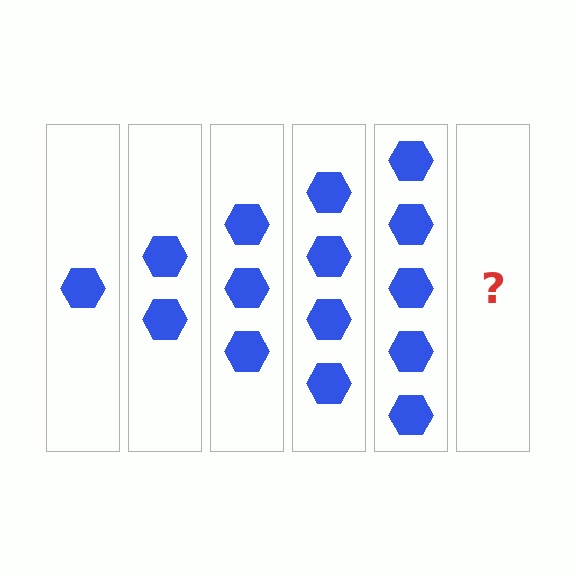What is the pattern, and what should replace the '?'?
The pattern is that each step adds one more hexagon. The '?' should be 6 hexagons.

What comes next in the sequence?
The next element should be 6 hexagons.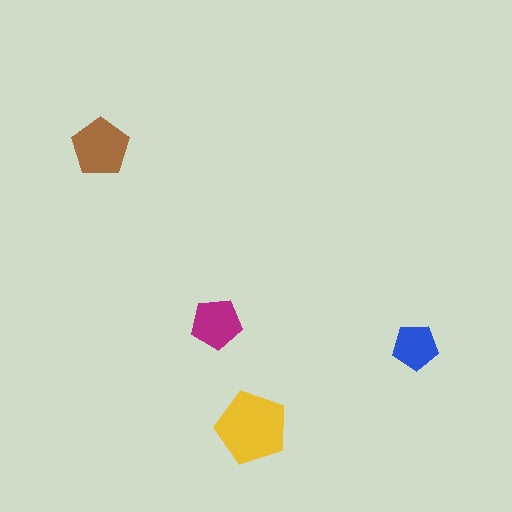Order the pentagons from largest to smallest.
the yellow one, the brown one, the magenta one, the blue one.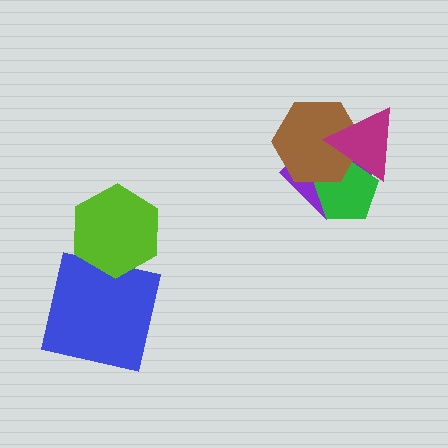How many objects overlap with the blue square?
1 object overlaps with the blue square.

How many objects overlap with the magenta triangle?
3 objects overlap with the magenta triangle.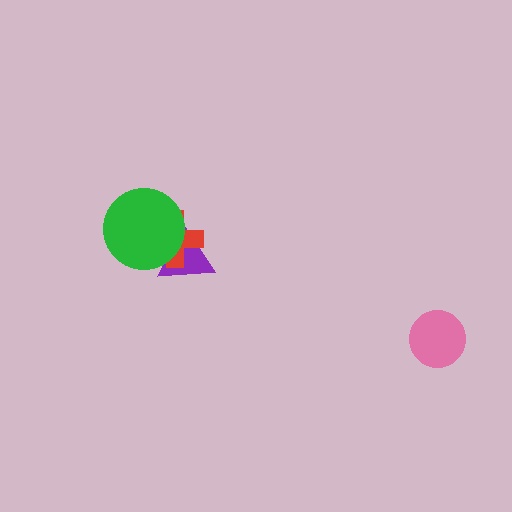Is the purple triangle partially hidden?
Yes, it is partially covered by another shape.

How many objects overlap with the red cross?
2 objects overlap with the red cross.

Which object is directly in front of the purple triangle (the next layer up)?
The red cross is directly in front of the purple triangle.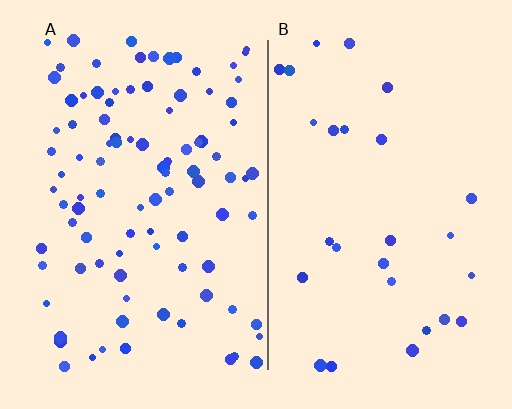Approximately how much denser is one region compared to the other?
Approximately 3.5× — region A over region B.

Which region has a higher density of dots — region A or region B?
A (the left).